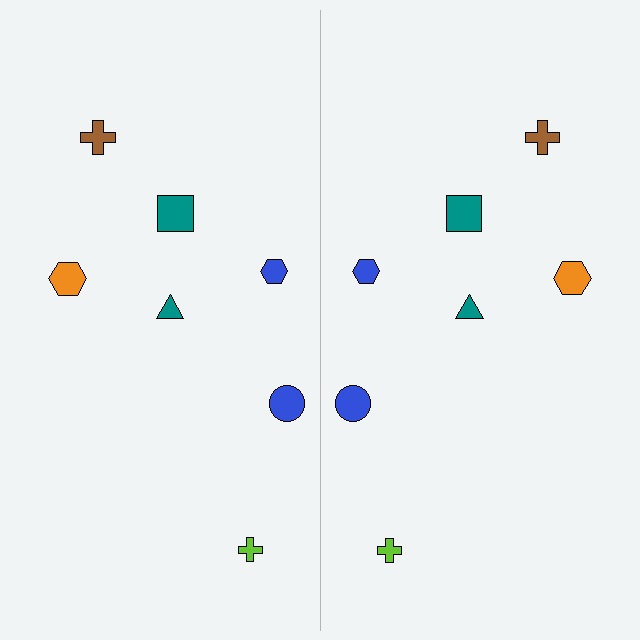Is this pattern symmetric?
Yes, this pattern has bilateral (reflection) symmetry.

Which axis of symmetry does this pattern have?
The pattern has a vertical axis of symmetry running through the center of the image.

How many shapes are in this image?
There are 14 shapes in this image.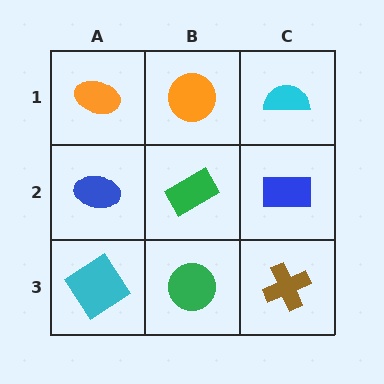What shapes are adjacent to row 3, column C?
A blue rectangle (row 2, column C), a green circle (row 3, column B).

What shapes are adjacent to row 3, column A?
A blue ellipse (row 2, column A), a green circle (row 3, column B).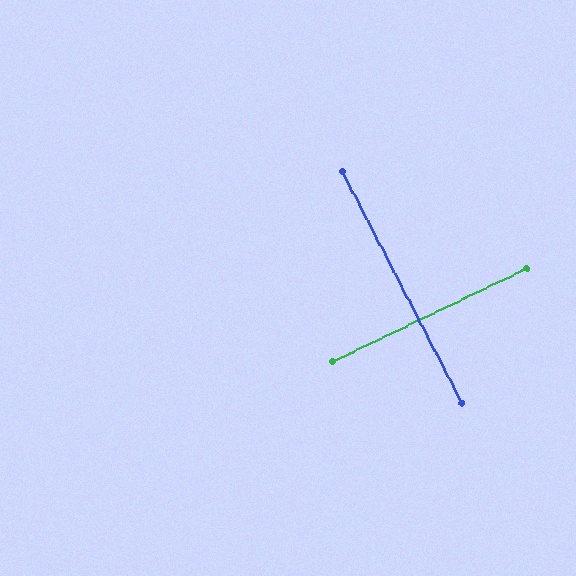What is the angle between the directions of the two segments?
Approximately 88 degrees.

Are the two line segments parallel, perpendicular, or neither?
Perpendicular — they meet at approximately 88°.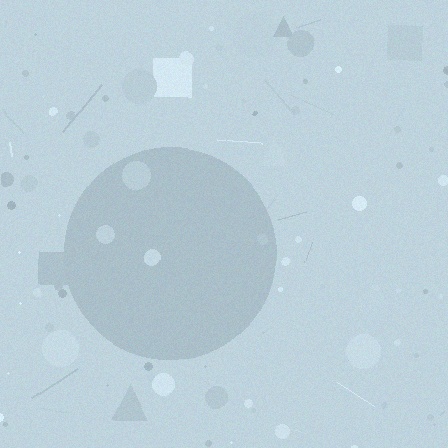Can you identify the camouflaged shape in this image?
The camouflaged shape is a circle.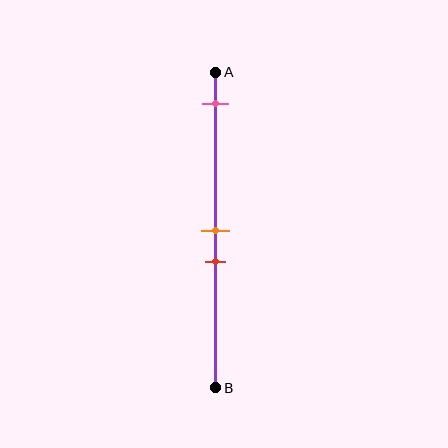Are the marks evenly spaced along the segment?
No, the marks are not evenly spaced.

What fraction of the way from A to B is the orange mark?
The orange mark is approximately 50% (0.5) of the way from A to B.